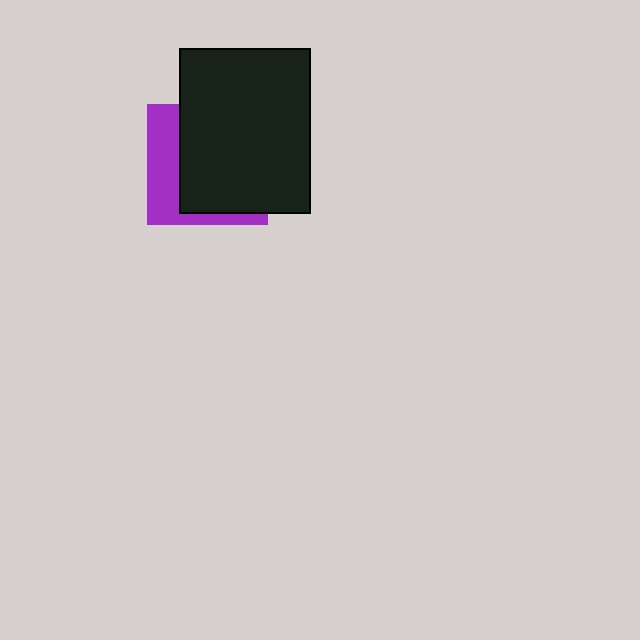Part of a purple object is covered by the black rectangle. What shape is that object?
It is a square.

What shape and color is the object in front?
The object in front is a black rectangle.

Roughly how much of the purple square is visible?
A small part of it is visible (roughly 34%).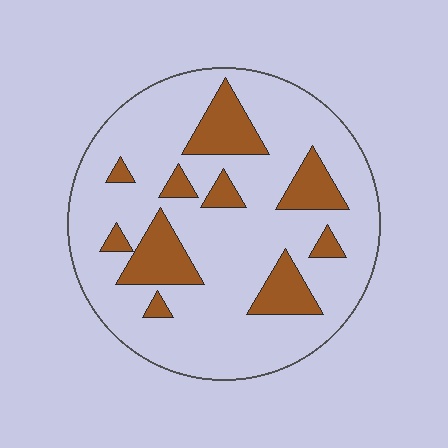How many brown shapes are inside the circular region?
10.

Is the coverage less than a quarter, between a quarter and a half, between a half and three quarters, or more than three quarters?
Less than a quarter.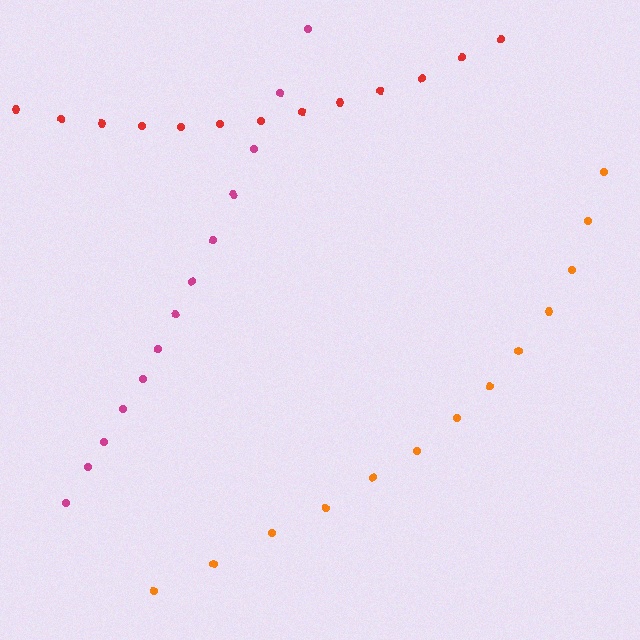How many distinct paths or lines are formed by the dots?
There are 3 distinct paths.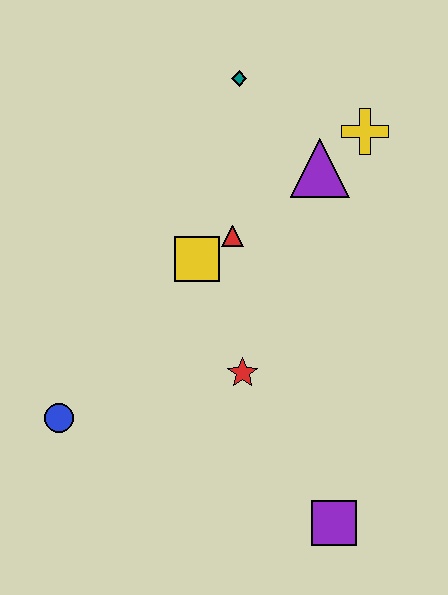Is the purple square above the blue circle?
No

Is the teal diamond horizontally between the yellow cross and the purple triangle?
No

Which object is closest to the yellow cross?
The purple triangle is closest to the yellow cross.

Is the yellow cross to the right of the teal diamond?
Yes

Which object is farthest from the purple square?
The teal diamond is farthest from the purple square.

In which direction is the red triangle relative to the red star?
The red triangle is above the red star.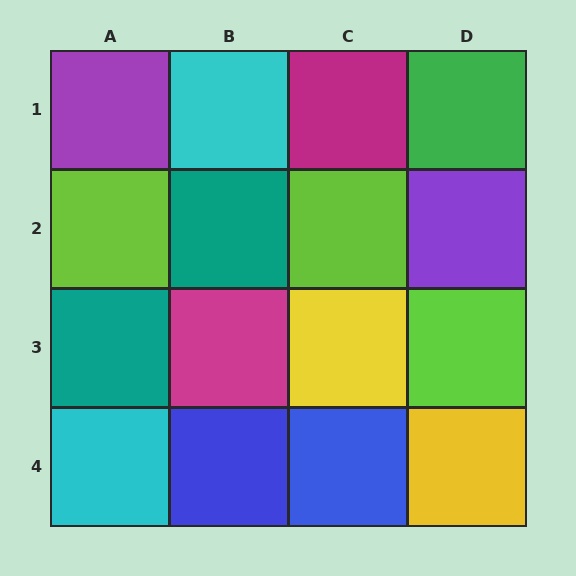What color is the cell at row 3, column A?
Teal.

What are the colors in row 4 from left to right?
Cyan, blue, blue, yellow.